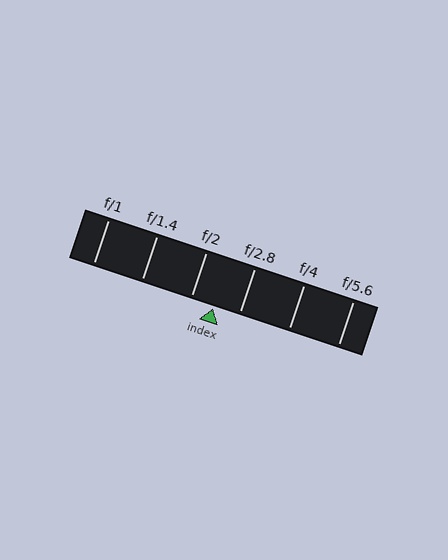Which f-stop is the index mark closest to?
The index mark is closest to f/2.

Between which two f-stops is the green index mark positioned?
The index mark is between f/2 and f/2.8.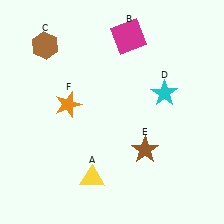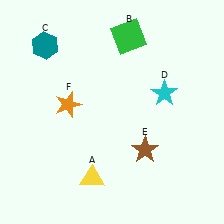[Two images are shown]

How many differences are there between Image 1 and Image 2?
There are 2 differences between the two images.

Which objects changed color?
B changed from magenta to green. C changed from brown to teal.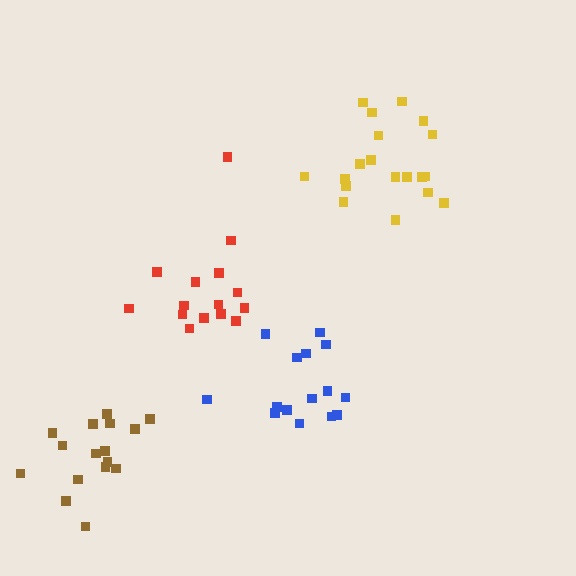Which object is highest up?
The yellow cluster is topmost.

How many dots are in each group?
Group 1: 15 dots, Group 2: 15 dots, Group 3: 19 dots, Group 4: 16 dots (65 total).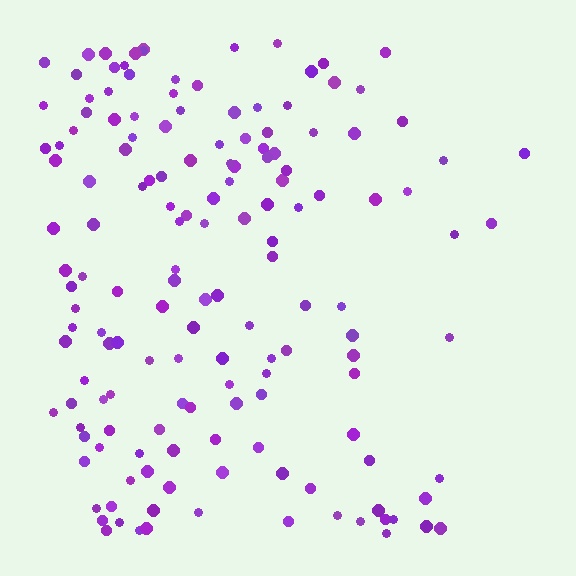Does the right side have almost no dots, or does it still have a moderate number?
Still a moderate number, just noticeably fewer than the left.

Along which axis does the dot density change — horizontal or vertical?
Horizontal.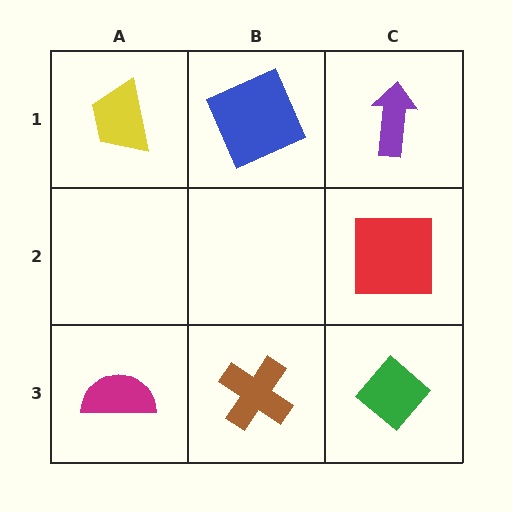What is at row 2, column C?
A red square.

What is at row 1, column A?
A yellow trapezoid.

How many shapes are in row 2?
1 shape.